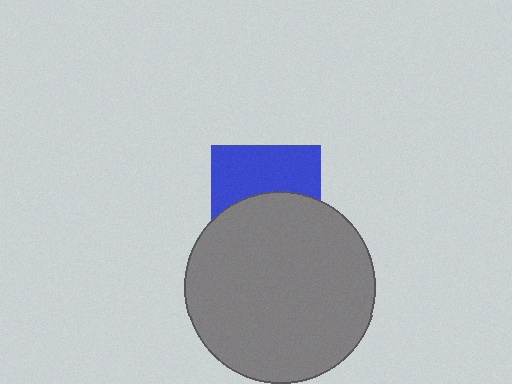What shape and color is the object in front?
The object in front is a gray circle.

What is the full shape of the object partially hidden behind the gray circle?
The partially hidden object is a blue square.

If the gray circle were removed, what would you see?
You would see the complete blue square.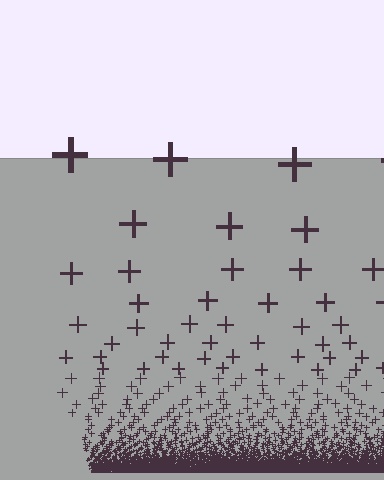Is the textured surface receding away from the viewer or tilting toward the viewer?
The surface appears to tilt toward the viewer. Texture elements get larger and sparser toward the top.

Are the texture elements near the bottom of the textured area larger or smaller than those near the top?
Smaller. The gradient is inverted — elements near the bottom are smaller and denser.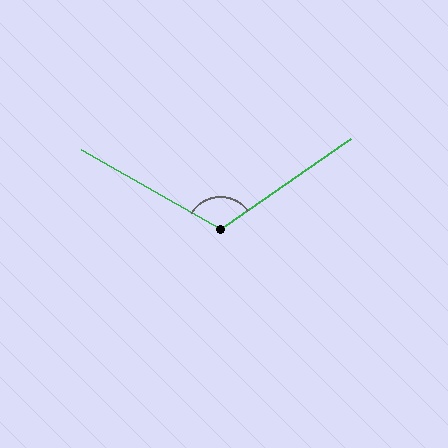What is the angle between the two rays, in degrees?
Approximately 115 degrees.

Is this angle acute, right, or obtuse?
It is obtuse.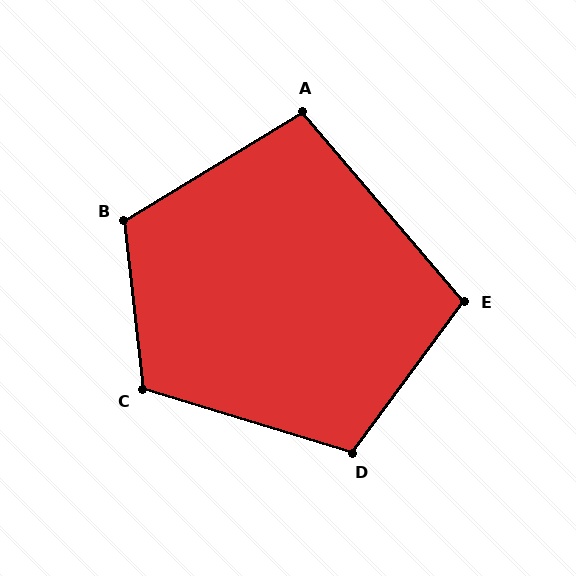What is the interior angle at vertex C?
Approximately 113 degrees (obtuse).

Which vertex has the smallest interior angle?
A, at approximately 99 degrees.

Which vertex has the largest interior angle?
B, at approximately 115 degrees.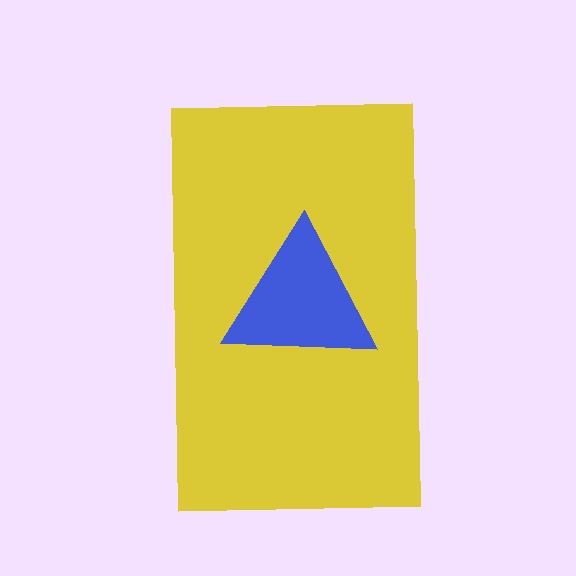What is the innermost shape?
The blue triangle.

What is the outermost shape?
The yellow rectangle.